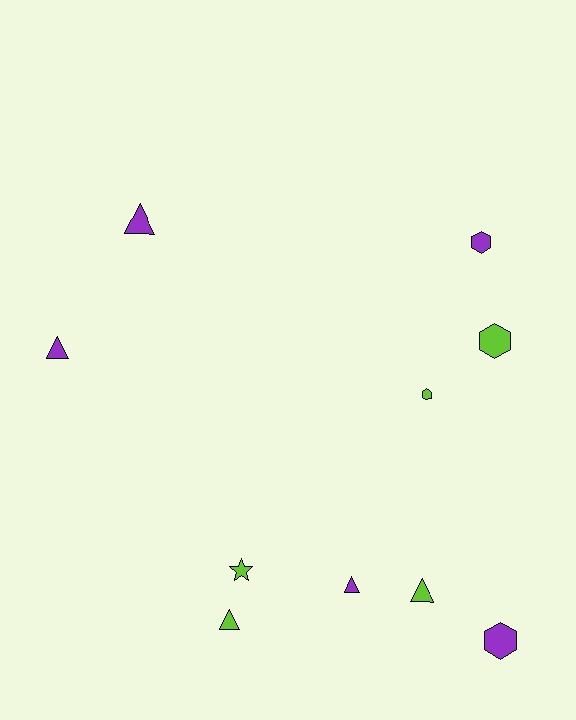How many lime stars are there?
There is 1 lime star.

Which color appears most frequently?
Lime, with 5 objects.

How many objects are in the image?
There are 10 objects.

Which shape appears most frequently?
Triangle, with 5 objects.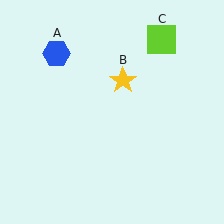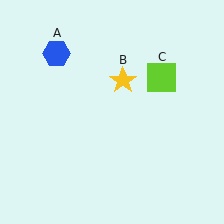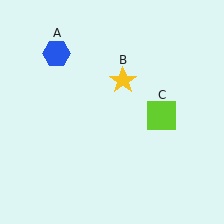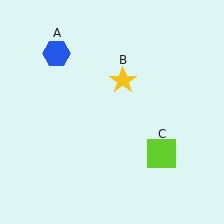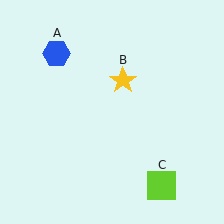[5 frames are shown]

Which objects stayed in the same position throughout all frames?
Blue hexagon (object A) and yellow star (object B) remained stationary.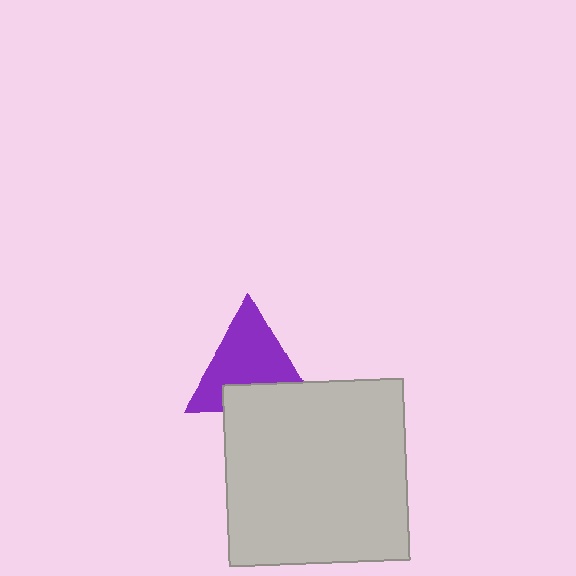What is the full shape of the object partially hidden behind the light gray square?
The partially hidden object is a purple triangle.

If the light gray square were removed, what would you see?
You would see the complete purple triangle.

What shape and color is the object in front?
The object in front is a light gray square.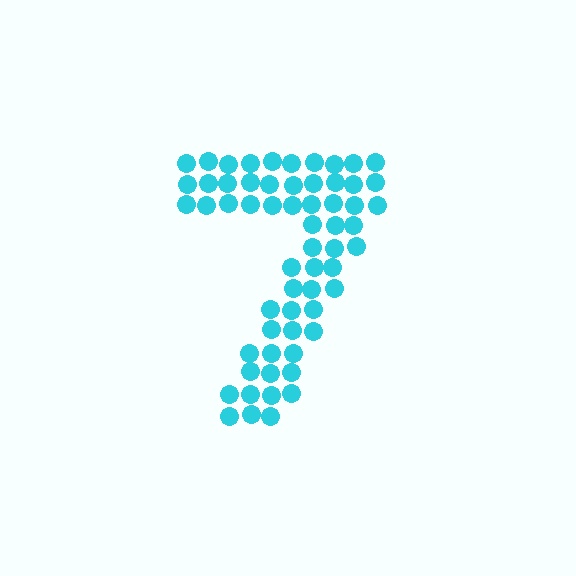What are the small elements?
The small elements are circles.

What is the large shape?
The large shape is the digit 7.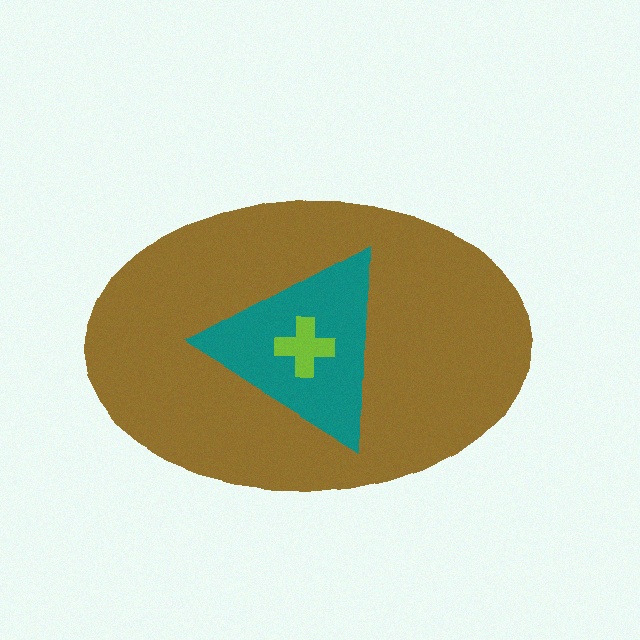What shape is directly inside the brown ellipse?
The teal triangle.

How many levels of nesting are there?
3.